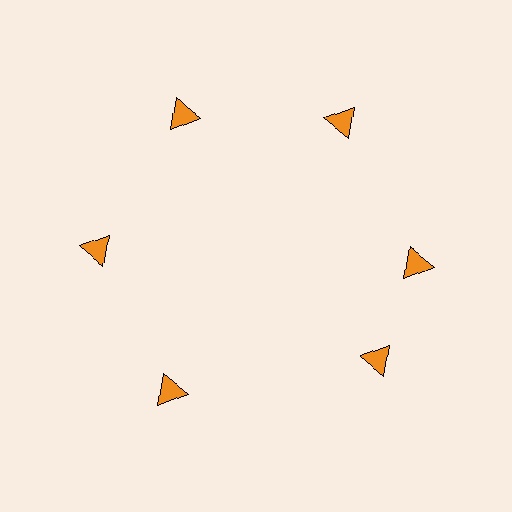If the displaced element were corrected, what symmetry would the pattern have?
It would have 6-fold rotational symmetry — the pattern would map onto itself every 60 degrees.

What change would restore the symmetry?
The symmetry would be restored by rotating it back into even spacing with its neighbors so that all 6 triangles sit at equal angles and equal distance from the center.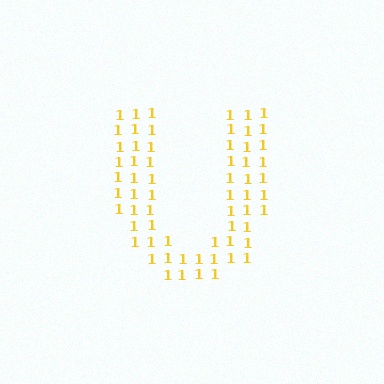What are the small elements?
The small elements are digit 1's.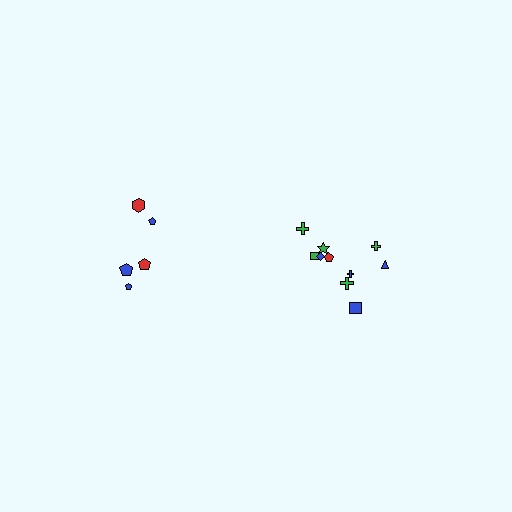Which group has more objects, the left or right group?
The right group.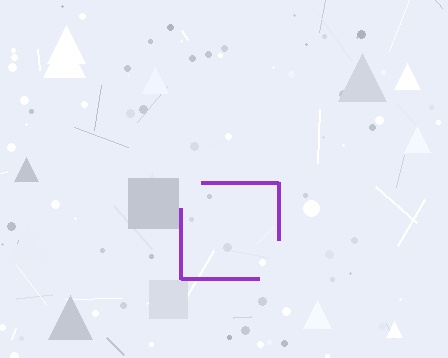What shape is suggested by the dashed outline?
The dashed outline suggests a square.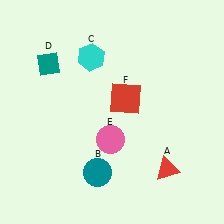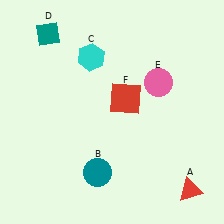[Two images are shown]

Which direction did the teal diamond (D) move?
The teal diamond (D) moved up.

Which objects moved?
The objects that moved are: the red triangle (A), the teal diamond (D), the pink circle (E).